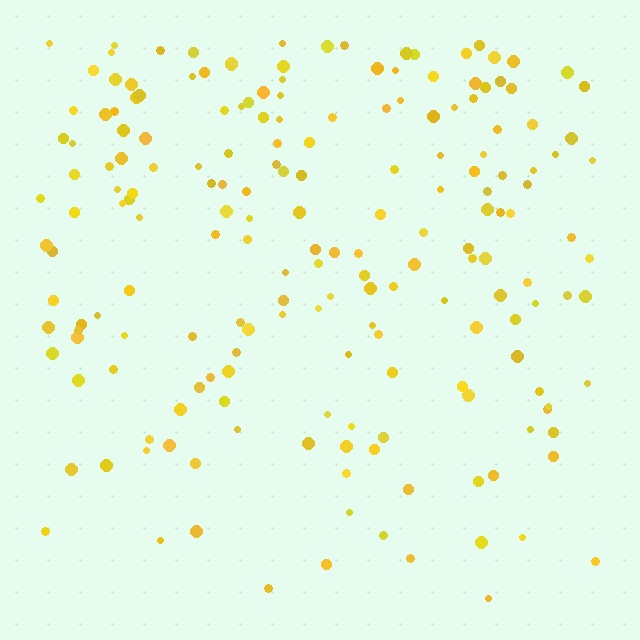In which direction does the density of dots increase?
From bottom to top, with the top side densest.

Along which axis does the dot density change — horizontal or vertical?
Vertical.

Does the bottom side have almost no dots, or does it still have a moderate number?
Still a moderate number, just noticeably fewer than the top.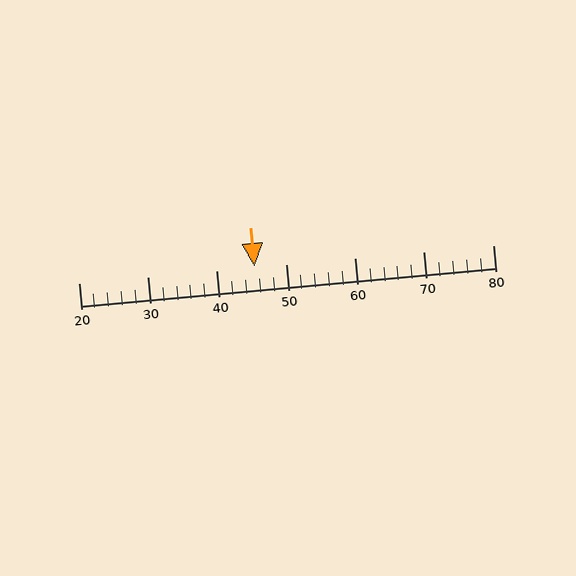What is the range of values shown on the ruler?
The ruler shows values from 20 to 80.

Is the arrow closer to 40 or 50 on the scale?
The arrow is closer to 50.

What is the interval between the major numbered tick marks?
The major tick marks are spaced 10 units apart.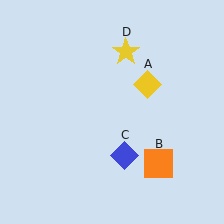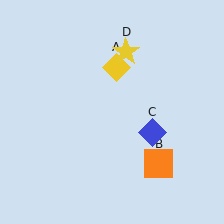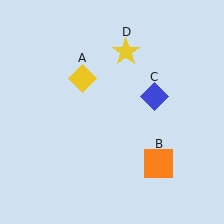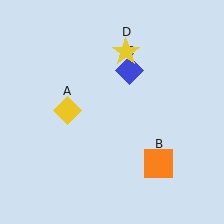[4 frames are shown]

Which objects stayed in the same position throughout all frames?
Orange square (object B) and yellow star (object D) remained stationary.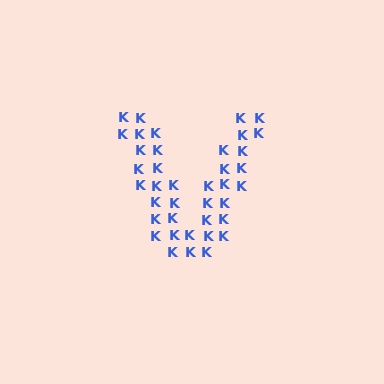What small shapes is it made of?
It is made of small letter K's.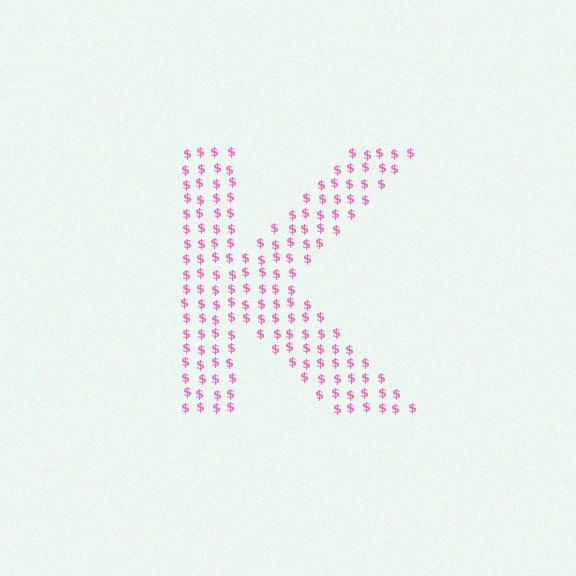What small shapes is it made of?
It is made of small dollar signs.